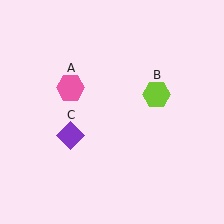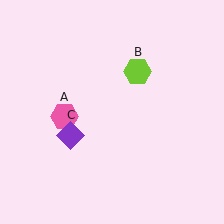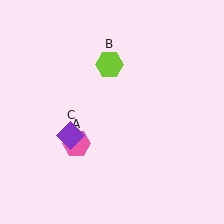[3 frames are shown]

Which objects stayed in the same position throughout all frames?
Purple diamond (object C) remained stationary.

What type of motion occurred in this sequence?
The pink hexagon (object A), lime hexagon (object B) rotated counterclockwise around the center of the scene.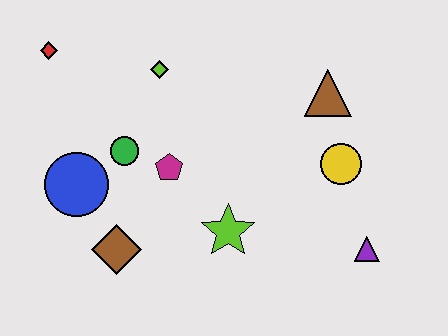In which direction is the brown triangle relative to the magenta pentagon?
The brown triangle is to the right of the magenta pentagon.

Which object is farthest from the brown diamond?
The brown triangle is farthest from the brown diamond.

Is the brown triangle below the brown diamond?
No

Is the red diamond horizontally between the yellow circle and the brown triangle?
No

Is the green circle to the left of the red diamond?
No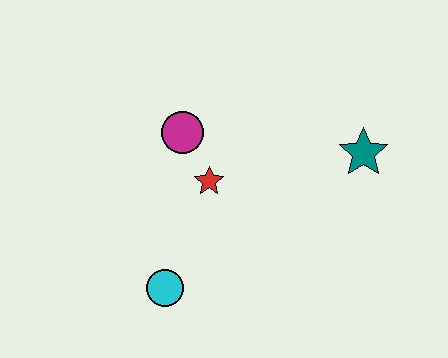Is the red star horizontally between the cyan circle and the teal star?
Yes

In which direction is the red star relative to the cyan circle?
The red star is above the cyan circle.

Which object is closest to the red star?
The magenta circle is closest to the red star.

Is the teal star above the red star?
Yes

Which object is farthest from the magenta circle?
The teal star is farthest from the magenta circle.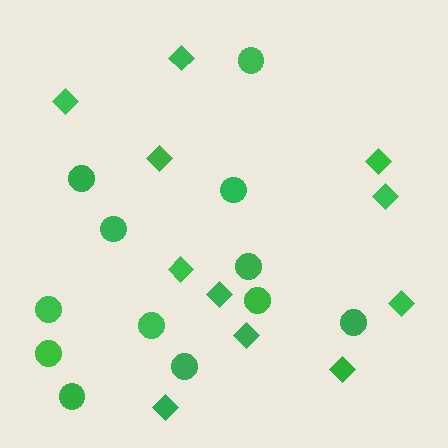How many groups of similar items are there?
There are 2 groups: one group of diamonds (11) and one group of circles (12).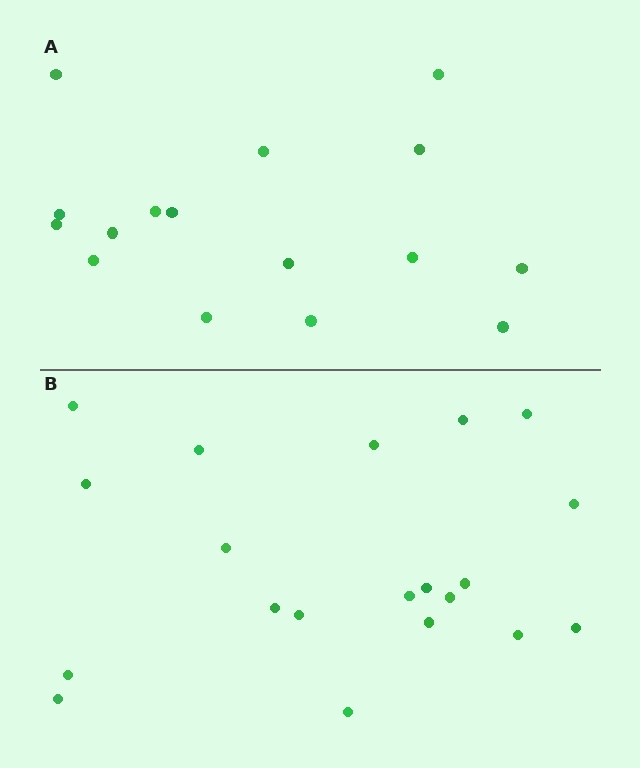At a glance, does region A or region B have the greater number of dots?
Region B (the bottom region) has more dots.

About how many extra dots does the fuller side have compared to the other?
Region B has about 4 more dots than region A.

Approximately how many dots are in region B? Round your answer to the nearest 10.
About 20 dots.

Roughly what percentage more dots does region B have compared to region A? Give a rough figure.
About 25% more.